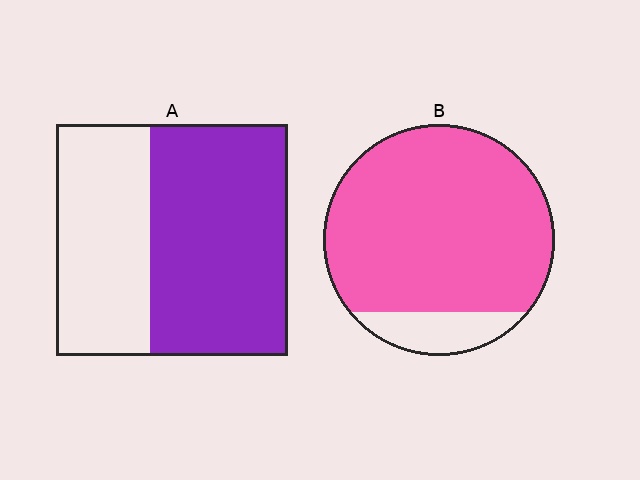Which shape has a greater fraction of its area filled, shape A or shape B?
Shape B.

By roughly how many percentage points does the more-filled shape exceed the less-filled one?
By roughly 25 percentage points (B over A).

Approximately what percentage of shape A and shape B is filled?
A is approximately 60% and B is approximately 85%.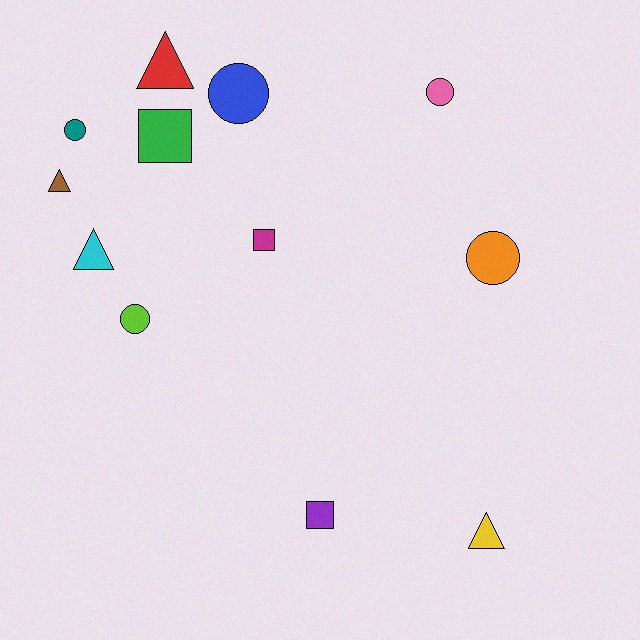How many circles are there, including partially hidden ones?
There are 5 circles.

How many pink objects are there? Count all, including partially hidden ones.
There is 1 pink object.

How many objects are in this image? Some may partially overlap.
There are 12 objects.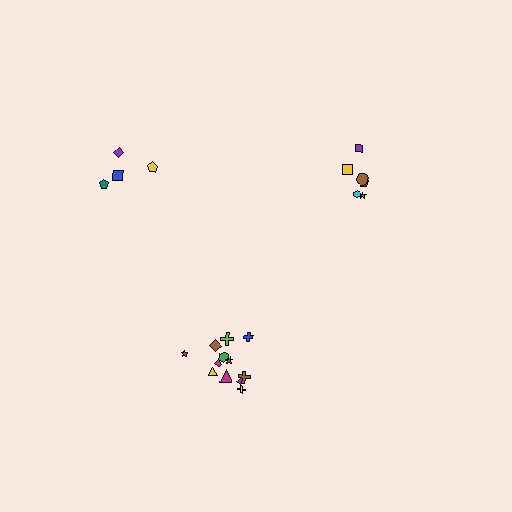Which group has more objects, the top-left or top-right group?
The top-right group.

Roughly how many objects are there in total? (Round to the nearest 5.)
Roughly 20 objects in total.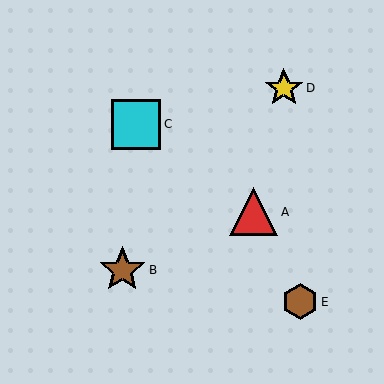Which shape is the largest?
The cyan square (labeled C) is the largest.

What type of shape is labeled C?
Shape C is a cyan square.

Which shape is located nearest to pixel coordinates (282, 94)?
The yellow star (labeled D) at (284, 88) is nearest to that location.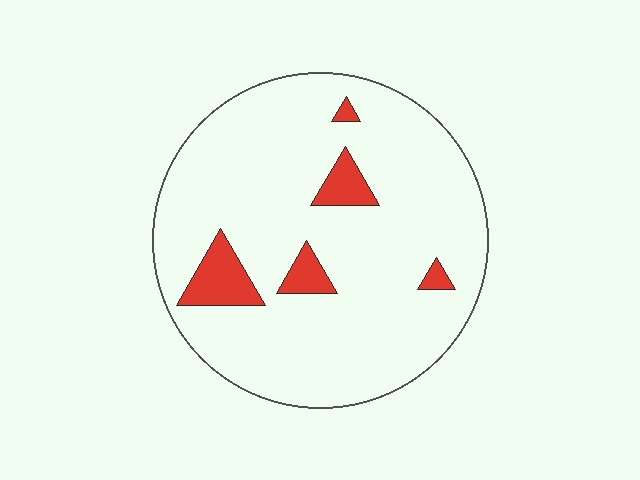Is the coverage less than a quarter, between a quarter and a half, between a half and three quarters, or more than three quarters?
Less than a quarter.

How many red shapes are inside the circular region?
5.